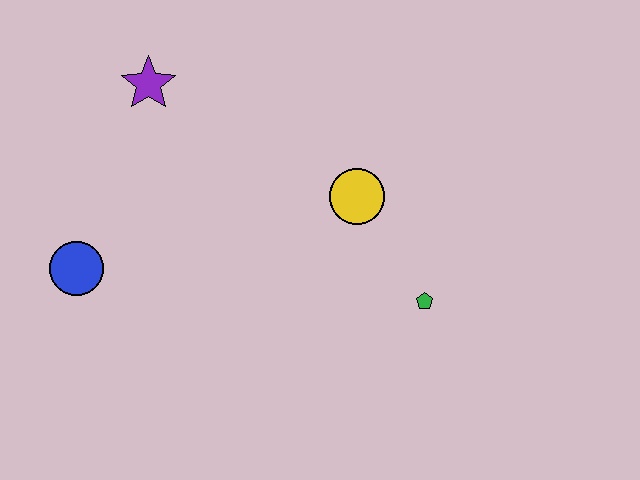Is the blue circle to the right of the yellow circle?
No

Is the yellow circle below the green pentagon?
No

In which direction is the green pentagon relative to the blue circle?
The green pentagon is to the right of the blue circle.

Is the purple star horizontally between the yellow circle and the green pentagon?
No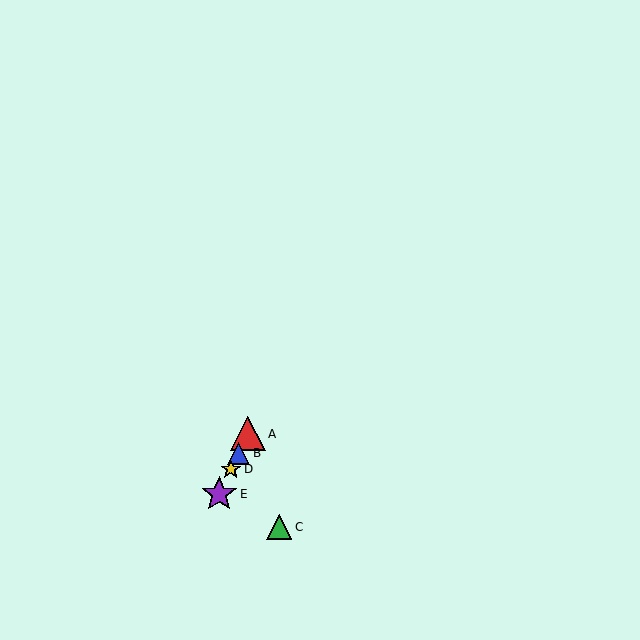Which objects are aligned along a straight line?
Objects A, B, D, E are aligned along a straight line.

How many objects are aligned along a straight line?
4 objects (A, B, D, E) are aligned along a straight line.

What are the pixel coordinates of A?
Object A is at (248, 434).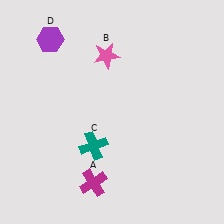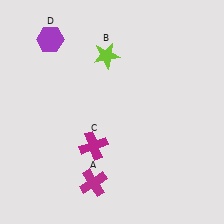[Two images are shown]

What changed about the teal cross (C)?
In Image 1, C is teal. In Image 2, it changed to magenta.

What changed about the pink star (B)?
In Image 1, B is pink. In Image 2, it changed to lime.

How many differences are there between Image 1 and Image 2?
There are 2 differences between the two images.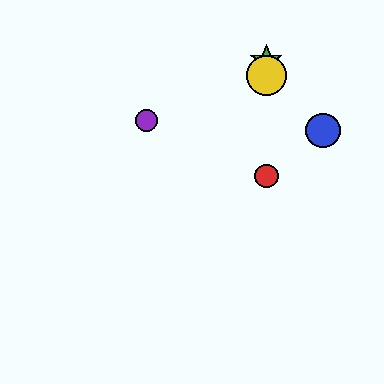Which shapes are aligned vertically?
The red circle, the green star, the yellow circle are aligned vertically.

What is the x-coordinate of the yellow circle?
The yellow circle is at x≈266.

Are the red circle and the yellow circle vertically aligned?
Yes, both are at x≈266.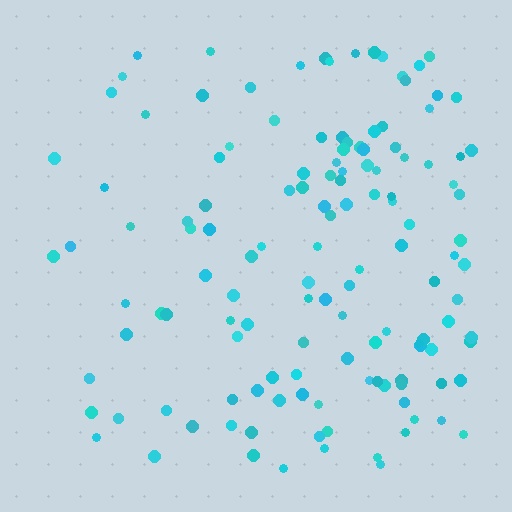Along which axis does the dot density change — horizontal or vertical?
Horizontal.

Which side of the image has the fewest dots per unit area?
The left.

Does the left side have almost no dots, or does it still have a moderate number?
Still a moderate number, just noticeably fewer than the right.